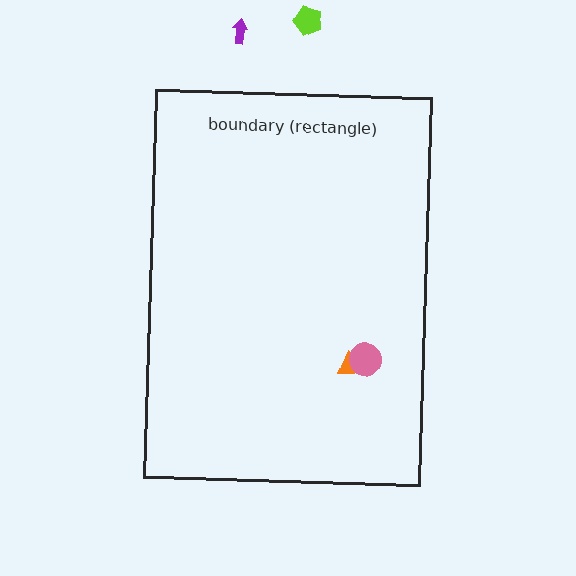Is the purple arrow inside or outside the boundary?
Outside.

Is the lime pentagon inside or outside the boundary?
Outside.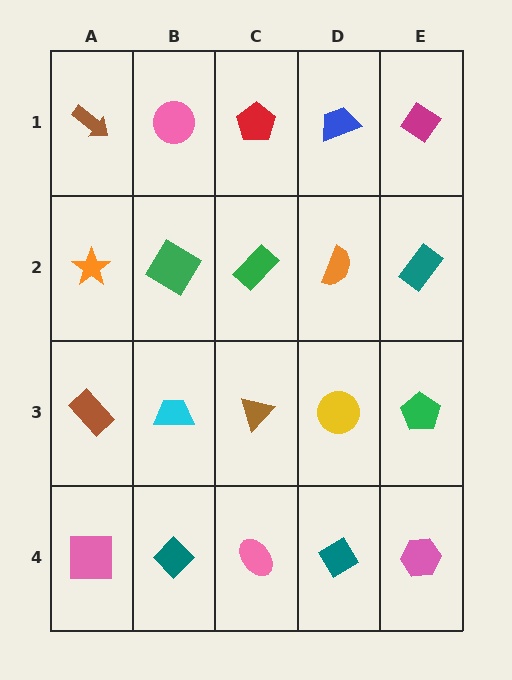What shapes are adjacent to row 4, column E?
A green pentagon (row 3, column E), a teal diamond (row 4, column D).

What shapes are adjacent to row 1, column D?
An orange semicircle (row 2, column D), a red pentagon (row 1, column C), a magenta diamond (row 1, column E).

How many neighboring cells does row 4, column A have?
2.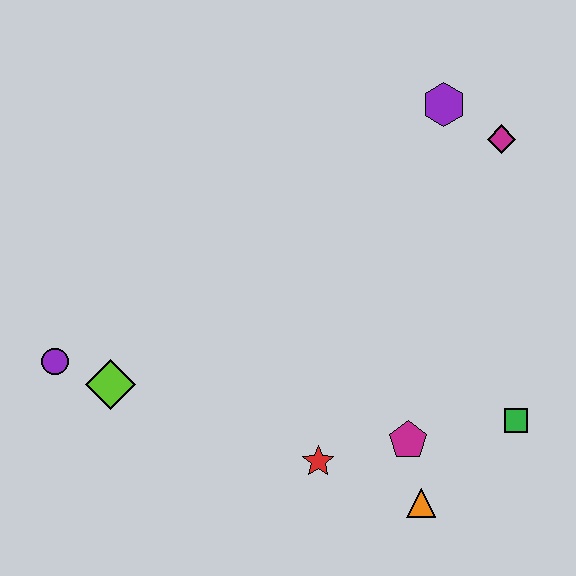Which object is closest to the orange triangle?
The magenta pentagon is closest to the orange triangle.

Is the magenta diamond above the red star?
Yes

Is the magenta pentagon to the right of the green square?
No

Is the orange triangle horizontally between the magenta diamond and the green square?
No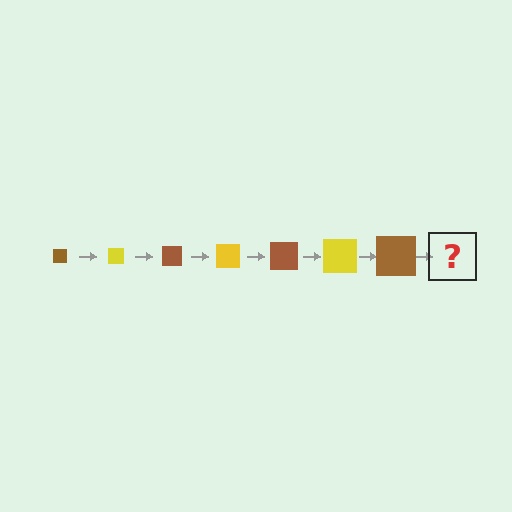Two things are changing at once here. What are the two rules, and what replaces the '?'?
The two rules are that the square grows larger each step and the color cycles through brown and yellow. The '?' should be a yellow square, larger than the previous one.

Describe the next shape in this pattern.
It should be a yellow square, larger than the previous one.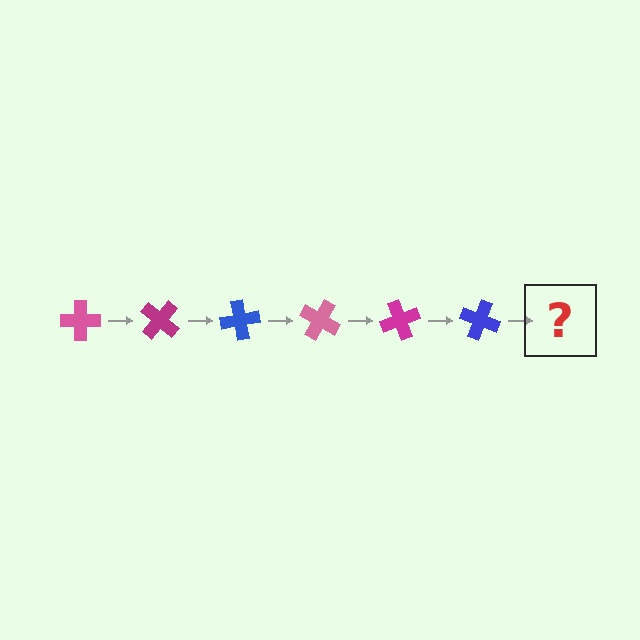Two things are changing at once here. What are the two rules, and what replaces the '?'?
The two rules are that it rotates 40 degrees each step and the color cycles through pink, magenta, and blue. The '?' should be a pink cross, rotated 240 degrees from the start.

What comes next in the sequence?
The next element should be a pink cross, rotated 240 degrees from the start.